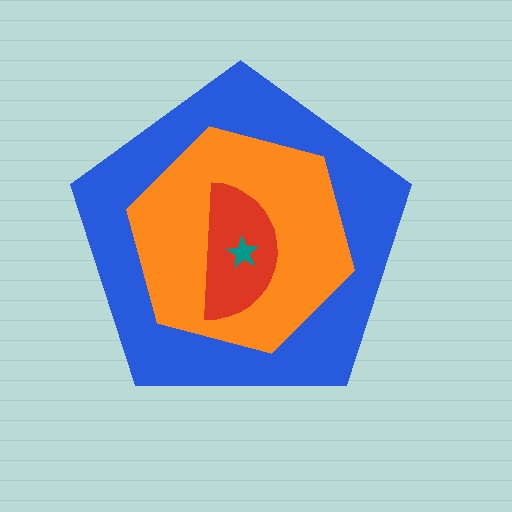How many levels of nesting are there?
4.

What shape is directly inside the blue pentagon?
The orange hexagon.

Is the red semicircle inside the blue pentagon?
Yes.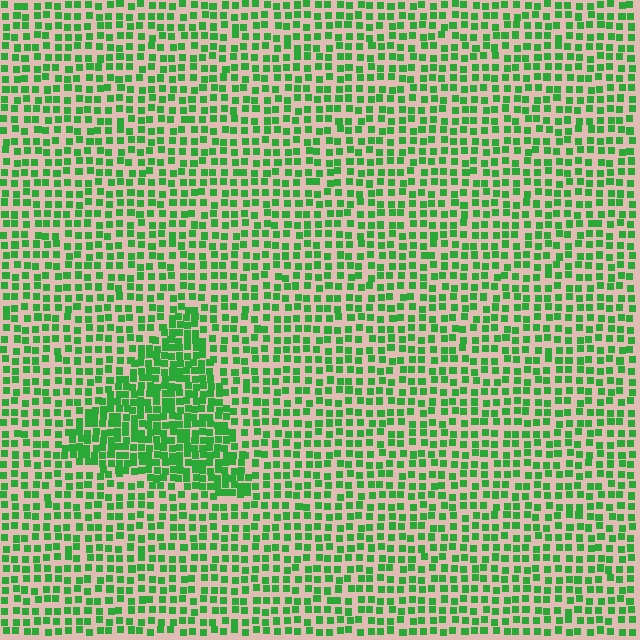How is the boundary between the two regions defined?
The boundary is defined by a change in element density (approximately 1.9x ratio). All elements are the same color, size, and shape.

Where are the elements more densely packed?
The elements are more densely packed inside the triangle boundary.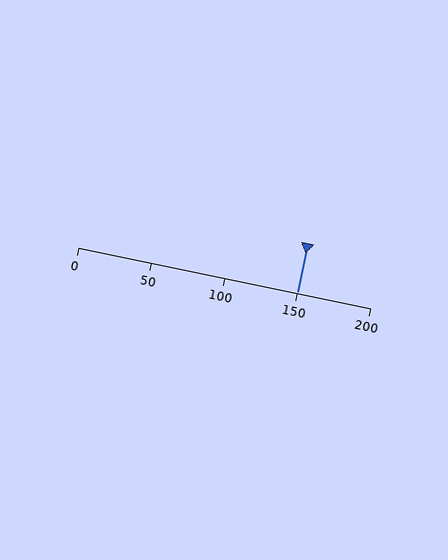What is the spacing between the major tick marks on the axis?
The major ticks are spaced 50 apart.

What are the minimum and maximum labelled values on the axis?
The axis runs from 0 to 200.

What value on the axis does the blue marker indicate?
The marker indicates approximately 150.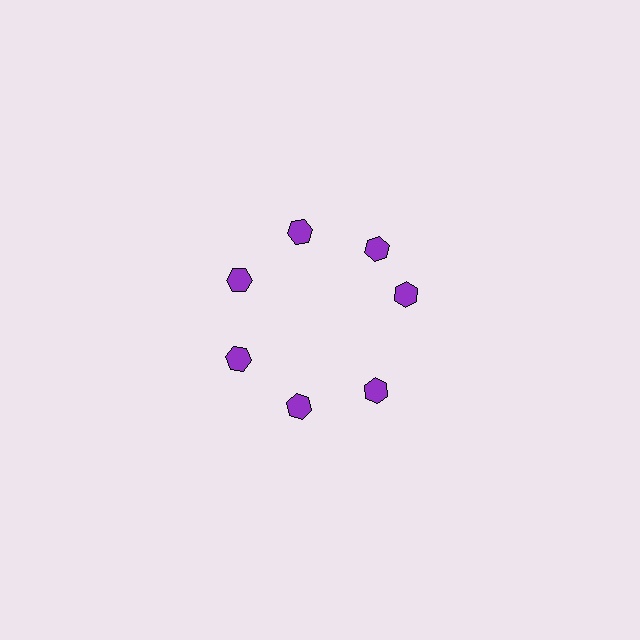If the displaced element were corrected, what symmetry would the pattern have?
It would have 7-fold rotational symmetry — the pattern would map onto itself every 51 degrees.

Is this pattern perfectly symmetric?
No. The 7 purple hexagons are arranged in a ring, but one element near the 3 o'clock position is rotated out of alignment along the ring, breaking the 7-fold rotational symmetry.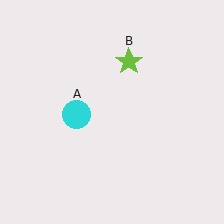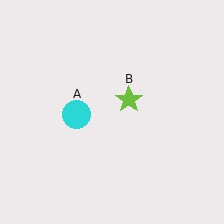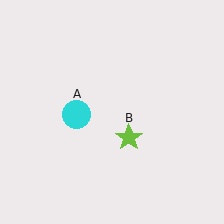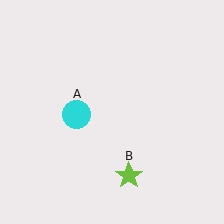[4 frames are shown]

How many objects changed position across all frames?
1 object changed position: lime star (object B).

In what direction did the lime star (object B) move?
The lime star (object B) moved down.